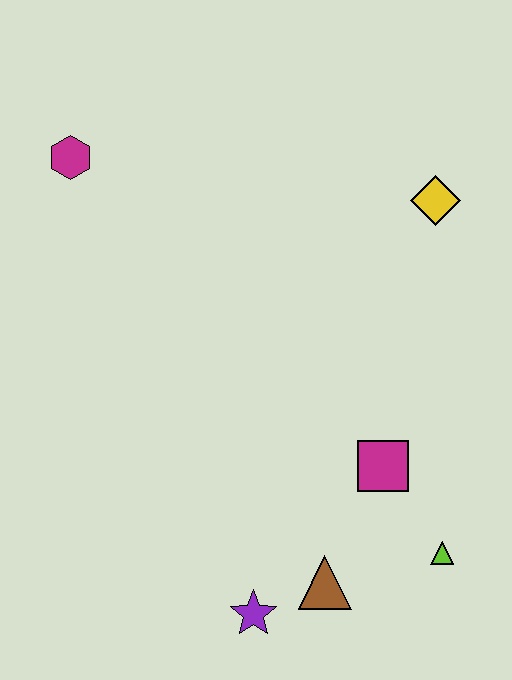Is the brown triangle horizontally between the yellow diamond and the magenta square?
No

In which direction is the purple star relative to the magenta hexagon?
The purple star is below the magenta hexagon.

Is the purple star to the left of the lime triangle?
Yes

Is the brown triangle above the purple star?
Yes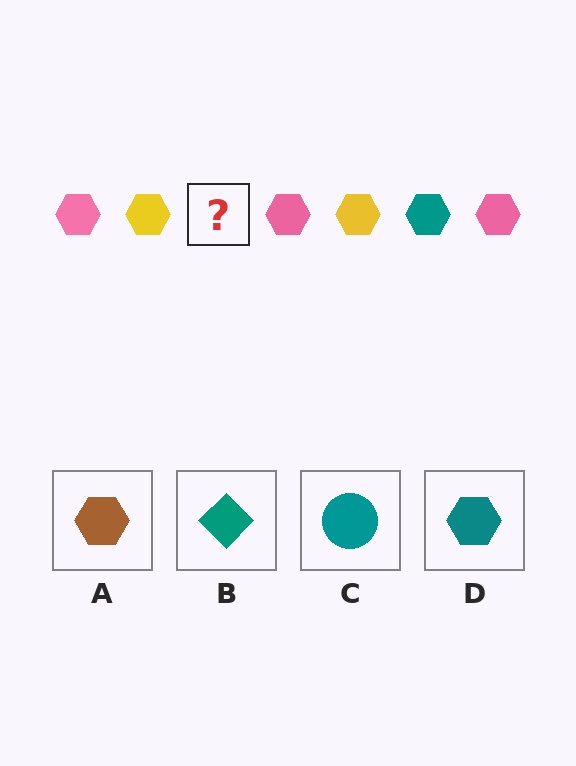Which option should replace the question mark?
Option D.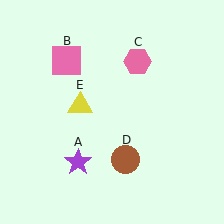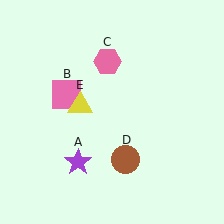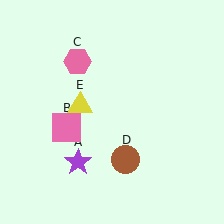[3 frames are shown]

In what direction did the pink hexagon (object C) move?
The pink hexagon (object C) moved left.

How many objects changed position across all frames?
2 objects changed position: pink square (object B), pink hexagon (object C).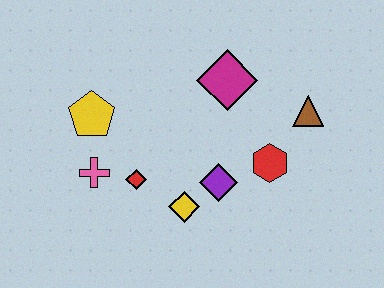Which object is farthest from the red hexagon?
The yellow pentagon is farthest from the red hexagon.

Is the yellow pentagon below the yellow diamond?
No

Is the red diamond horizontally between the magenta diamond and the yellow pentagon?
Yes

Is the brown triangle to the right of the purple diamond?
Yes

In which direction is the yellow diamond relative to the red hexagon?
The yellow diamond is to the left of the red hexagon.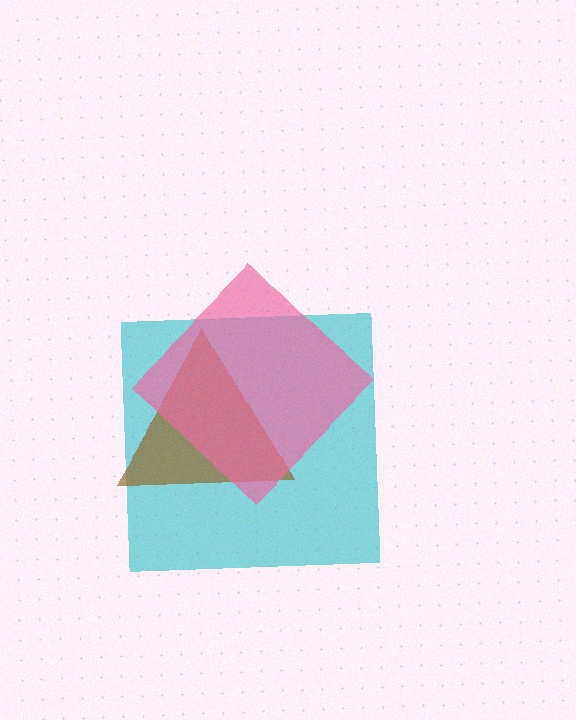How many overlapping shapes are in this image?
There are 3 overlapping shapes in the image.